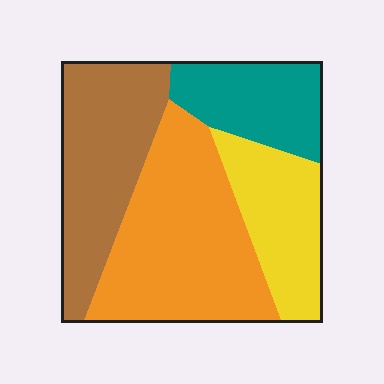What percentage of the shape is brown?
Brown takes up between a sixth and a third of the shape.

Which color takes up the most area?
Orange, at roughly 35%.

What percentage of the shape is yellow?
Yellow covers 19% of the shape.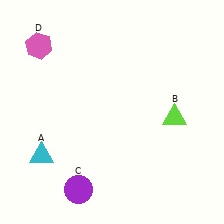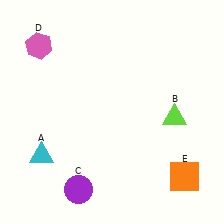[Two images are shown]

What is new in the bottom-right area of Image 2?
An orange square (E) was added in the bottom-right area of Image 2.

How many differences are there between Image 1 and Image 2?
There is 1 difference between the two images.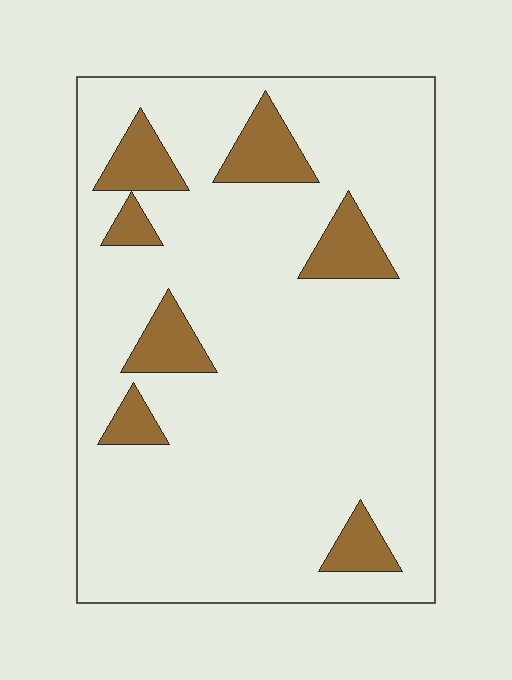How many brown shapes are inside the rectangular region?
7.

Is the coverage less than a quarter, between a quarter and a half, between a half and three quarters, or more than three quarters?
Less than a quarter.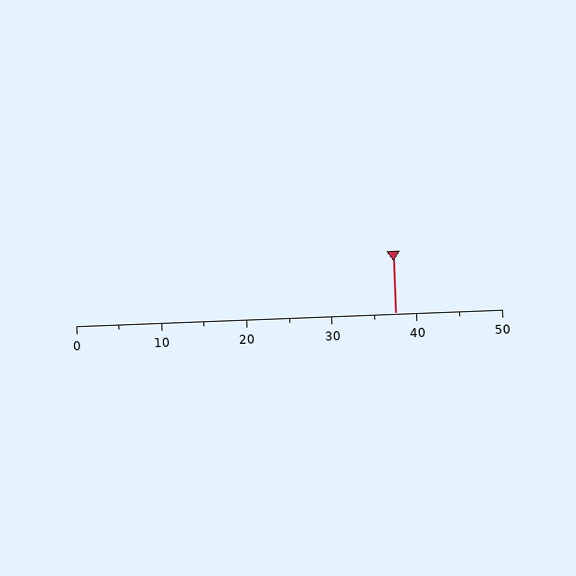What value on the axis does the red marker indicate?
The marker indicates approximately 37.5.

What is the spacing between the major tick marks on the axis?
The major ticks are spaced 10 apart.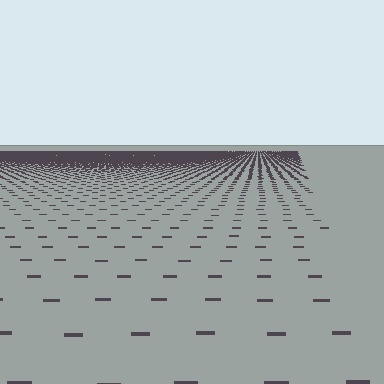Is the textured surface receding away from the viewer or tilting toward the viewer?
The surface is receding away from the viewer. Texture elements get smaller and denser toward the top.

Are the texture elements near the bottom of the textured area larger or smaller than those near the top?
Larger. Near the bottom, elements are closer to the viewer and appear at a bigger on-screen size.